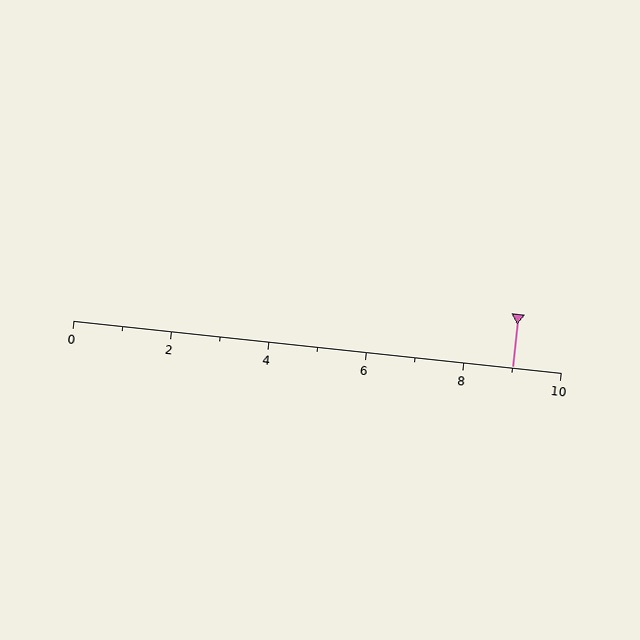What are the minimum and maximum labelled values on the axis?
The axis runs from 0 to 10.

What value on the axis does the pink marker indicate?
The marker indicates approximately 9.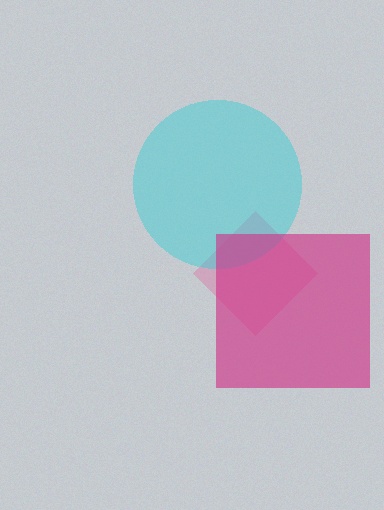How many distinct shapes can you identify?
There are 3 distinct shapes: a pink diamond, a cyan circle, a magenta square.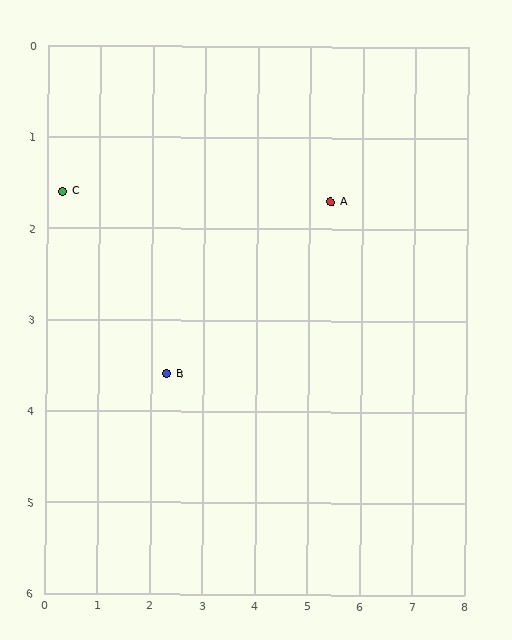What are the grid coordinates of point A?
Point A is at approximately (5.4, 1.7).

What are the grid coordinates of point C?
Point C is at approximately (0.3, 1.6).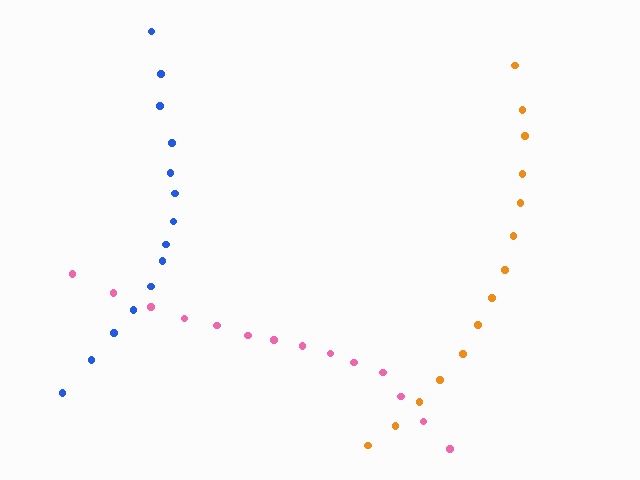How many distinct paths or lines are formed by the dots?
There are 3 distinct paths.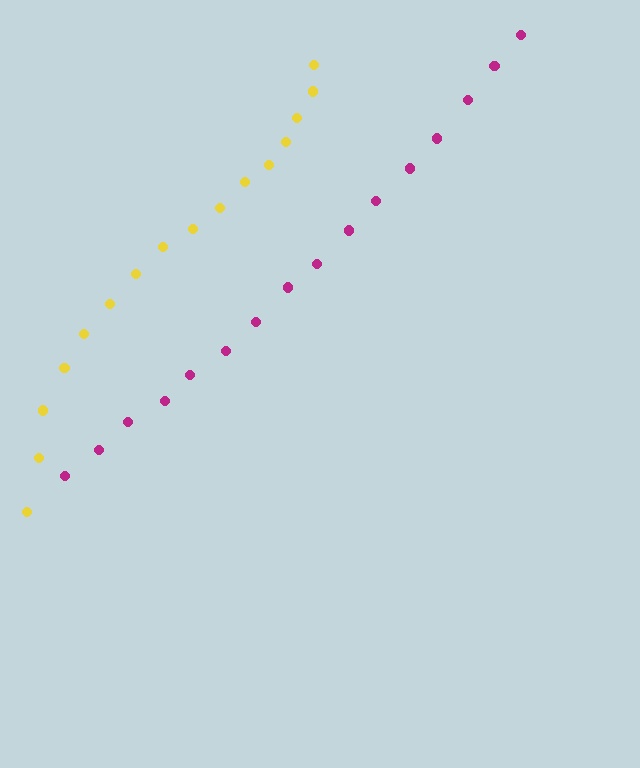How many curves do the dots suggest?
There are 2 distinct paths.